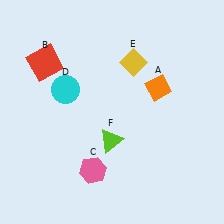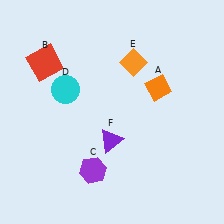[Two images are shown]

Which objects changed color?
C changed from pink to purple. E changed from yellow to orange. F changed from lime to purple.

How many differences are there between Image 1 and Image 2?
There are 3 differences between the two images.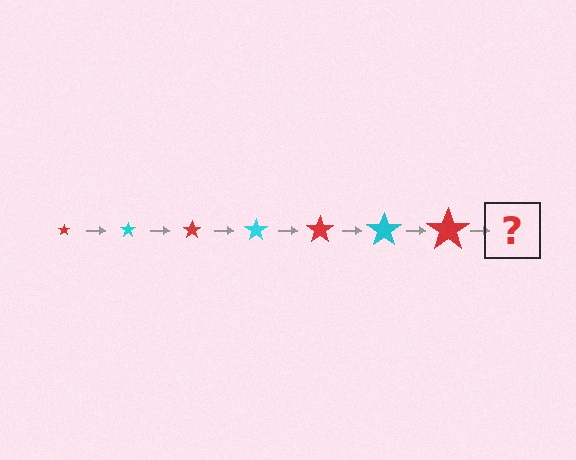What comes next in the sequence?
The next element should be a cyan star, larger than the previous one.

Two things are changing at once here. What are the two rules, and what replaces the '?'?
The two rules are that the star grows larger each step and the color cycles through red and cyan. The '?' should be a cyan star, larger than the previous one.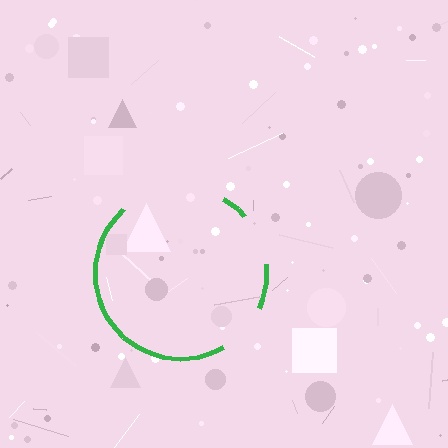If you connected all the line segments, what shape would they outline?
They would outline a circle.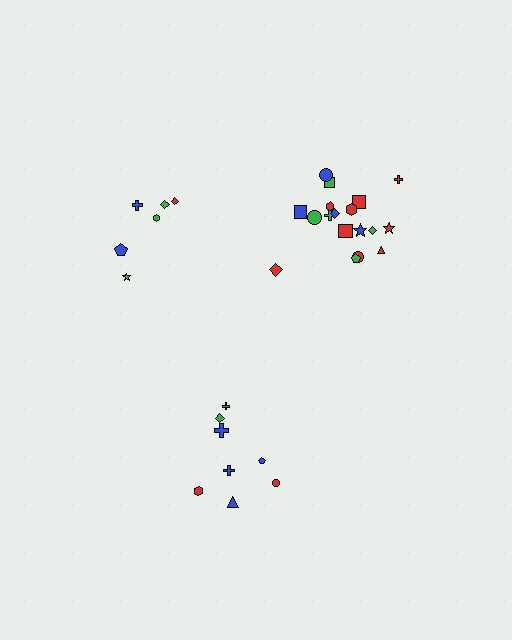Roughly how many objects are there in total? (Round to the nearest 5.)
Roughly 30 objects in total.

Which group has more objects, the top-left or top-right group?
The top-right group.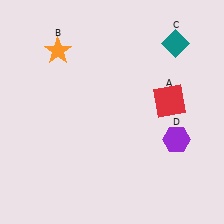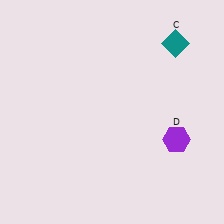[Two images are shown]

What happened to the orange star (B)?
The orange star (B) was removed in Image 2. It was in the top-left area of Image 1.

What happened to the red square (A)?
The red square (A) was removed in Image 2. It was in the top-right area of Image 1.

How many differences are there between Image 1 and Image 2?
There are 2 differences between the two images.